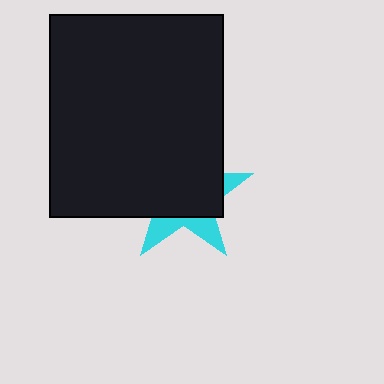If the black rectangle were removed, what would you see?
You would see the complete cyan star.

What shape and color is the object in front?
The object in front is a black rectangle.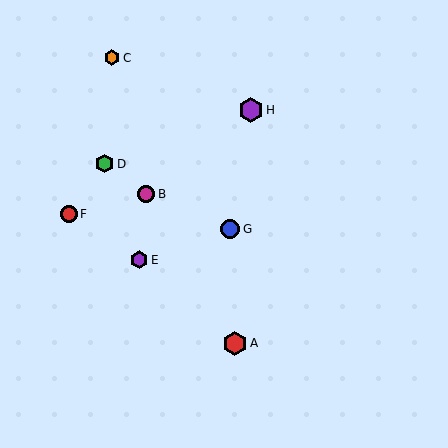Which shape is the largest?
The purple hexagon (labeled H) is the largest.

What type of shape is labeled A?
Shape A is a red hexagon.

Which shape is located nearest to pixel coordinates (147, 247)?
The purple hexagon (labeled E) at (139, 260) is nearest to that location.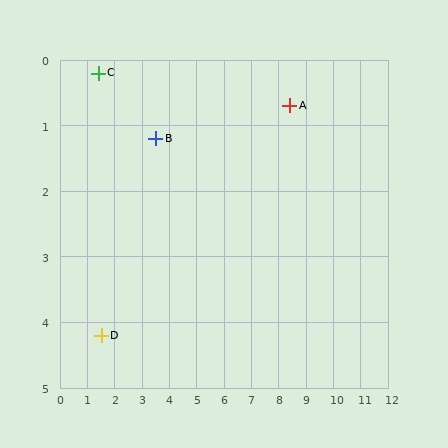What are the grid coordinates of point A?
Point A is at approximately (8.4, 0.7).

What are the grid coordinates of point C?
Point C is at approximately (1.4, 0.2).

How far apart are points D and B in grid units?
Points D and B are about 3.6 grid units apart.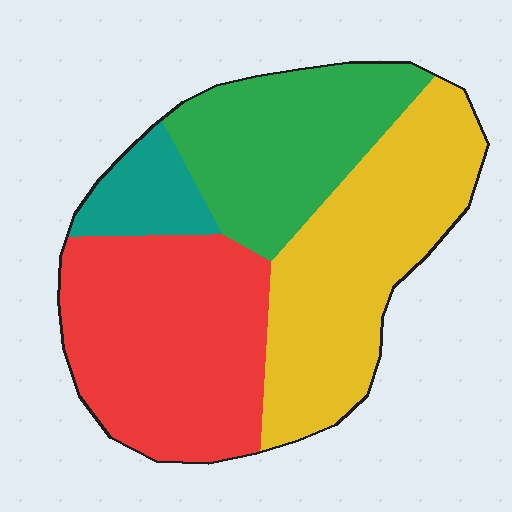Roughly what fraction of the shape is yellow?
Yellow takes up about one third (1/3) of the shape.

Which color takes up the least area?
Teal, at roughly 10%.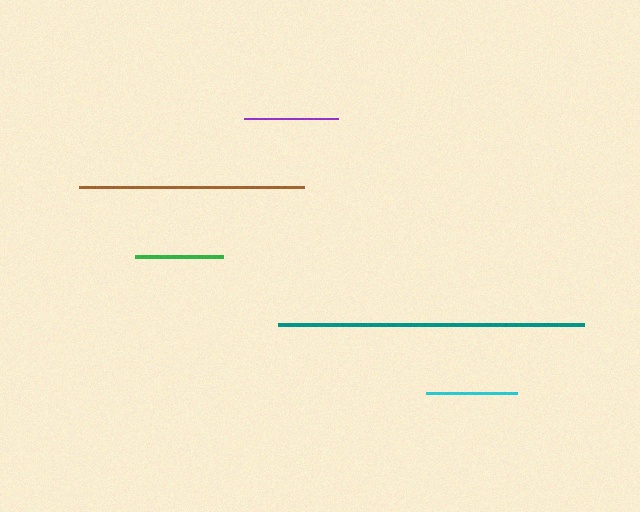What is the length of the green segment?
The green segment is approximately 87 pixels long.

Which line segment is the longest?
The teal line is the longest at approximately 306 pixels.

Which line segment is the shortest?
The green line is the shortest at approximately 87 pixels.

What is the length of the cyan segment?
The cyan segment is approximately 92 pixels long.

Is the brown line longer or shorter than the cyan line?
The brown line is longer than the cyan line.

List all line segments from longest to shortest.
From longest to shortest: teal, brown, purple, cyan, green.